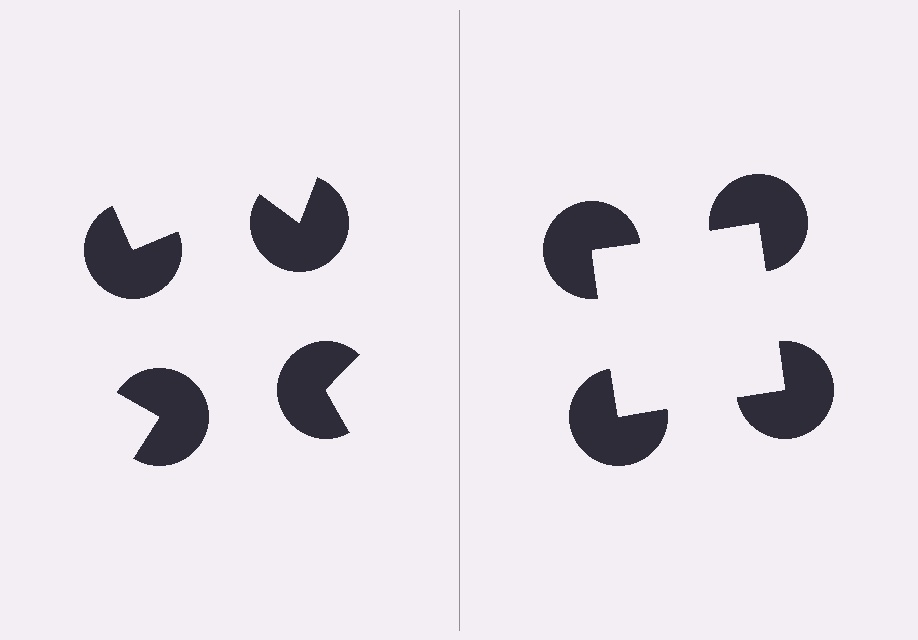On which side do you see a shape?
An illusory square appears on the right side. On the left side the wedge cuts are rotated, so no coherent shape forms.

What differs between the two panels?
The pac-man discs are positioned identically on both sides; only the wedge orientations differ. On the right they align to a square; on the left they are misaligned.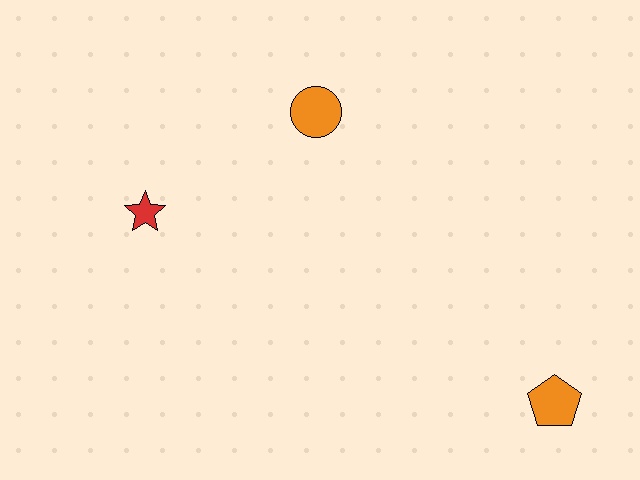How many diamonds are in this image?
There are no diamonds.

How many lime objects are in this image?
There are no lime objects.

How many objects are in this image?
There are 3 objects.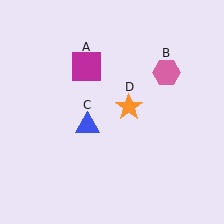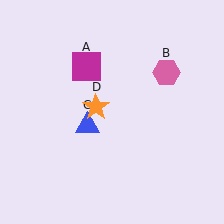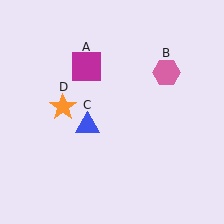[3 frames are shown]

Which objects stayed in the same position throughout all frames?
Magenta square (object A) and pink hexagon (object B) and blue triangle (object C) remained stationary.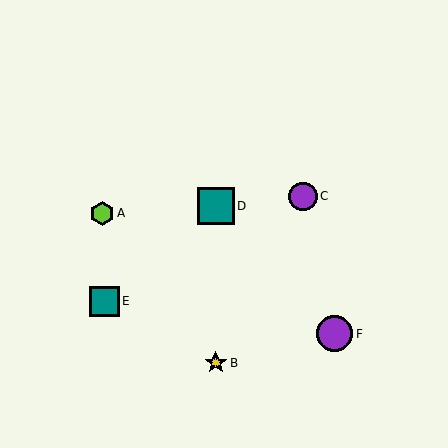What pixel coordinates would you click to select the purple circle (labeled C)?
Click at (303, 196) to select the purple circle C.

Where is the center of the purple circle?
The center of the purple circle is at (335, 334).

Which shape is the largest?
The teal square (labeled D) is the largest.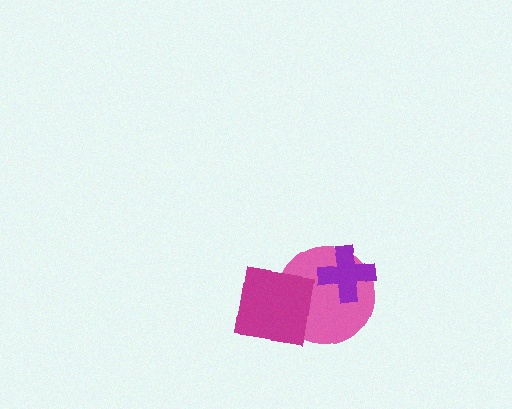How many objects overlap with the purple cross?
1 object overlaps with the purple cross.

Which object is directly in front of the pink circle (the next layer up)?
The purple cross is directly in front of the pink circle.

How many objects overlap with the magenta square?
1 object overlaps with the magenta square.